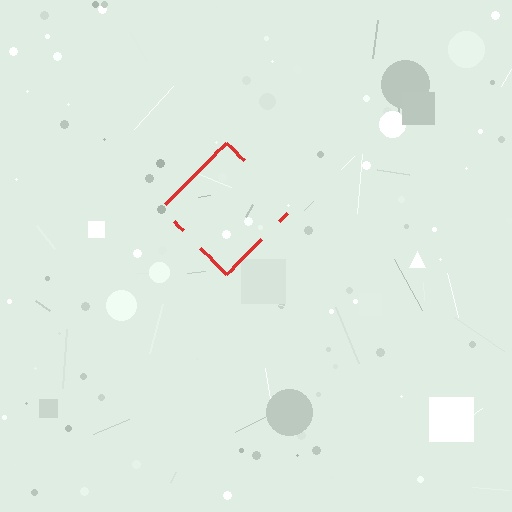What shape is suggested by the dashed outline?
The dashed outline suggests a diamond.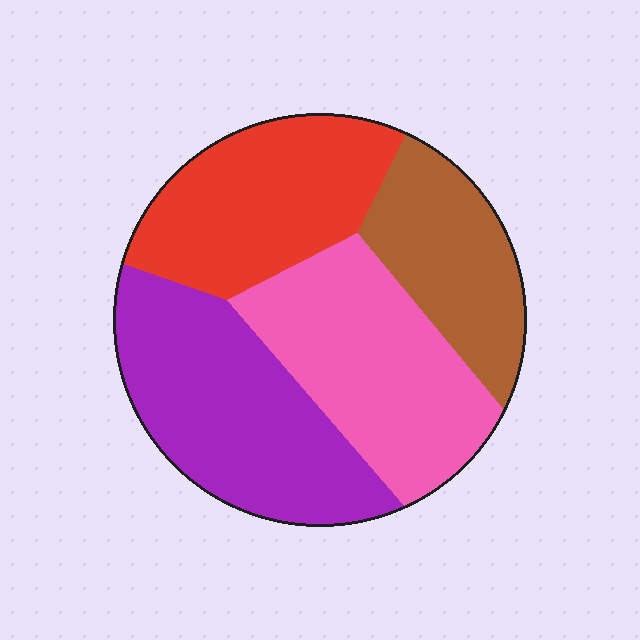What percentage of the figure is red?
Red takes up about one quarter (1/4) of the figure.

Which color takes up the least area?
Brown, at roughly 20%.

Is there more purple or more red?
Purple.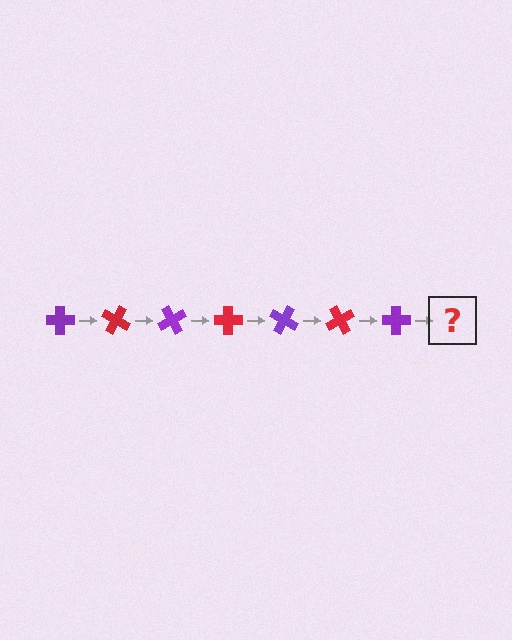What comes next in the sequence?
The next element should be a red cross, rotated 210 degrees from the start.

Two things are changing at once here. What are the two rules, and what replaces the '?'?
The two rules are that it rotates 30 degrees each step and the color cycles through purple and red. The '?' should be a red cross, rotated 210 degrees from the start.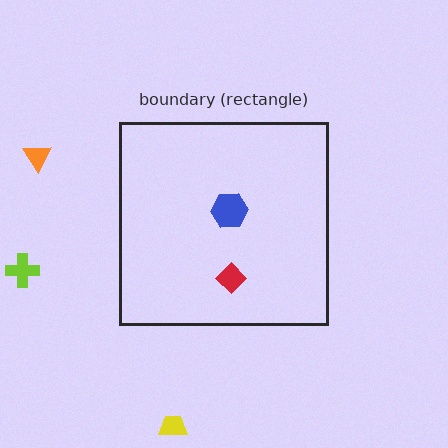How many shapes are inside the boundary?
2 inside, 3 outside.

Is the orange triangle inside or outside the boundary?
Outside.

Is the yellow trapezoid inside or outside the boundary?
Outside.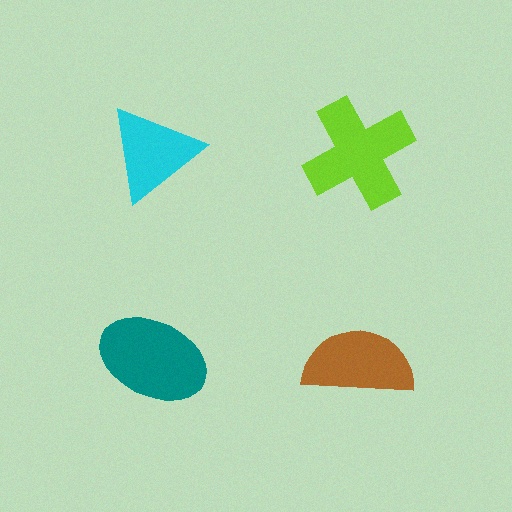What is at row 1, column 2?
A lime cross.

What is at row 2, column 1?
A teal ellipse.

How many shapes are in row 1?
2 shapes.